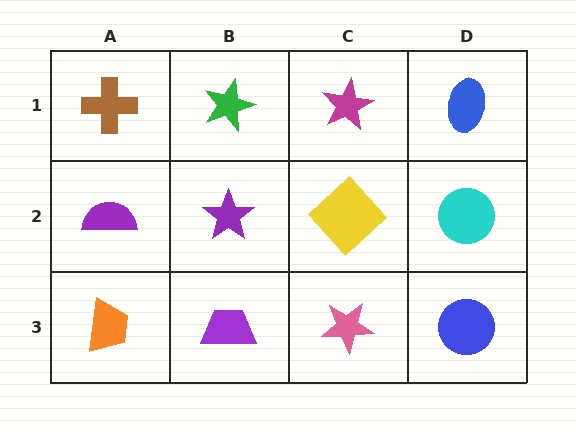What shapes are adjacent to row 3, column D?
A cyan circle (row 2, column D), a pink star (row 3, column C).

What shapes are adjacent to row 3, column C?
A yellow diamond (row 2, column C), a purple trapezoid (row 3, column B), a blue circle (row 3, column D).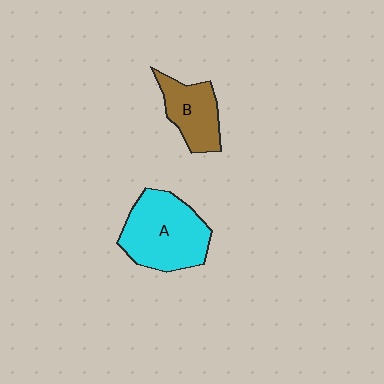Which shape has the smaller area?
Shape B (brown).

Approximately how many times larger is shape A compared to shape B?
Approximately 1.7 times.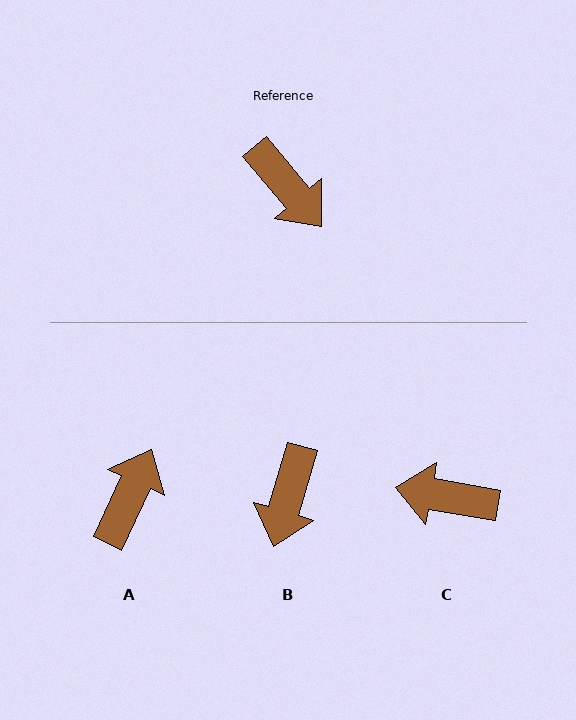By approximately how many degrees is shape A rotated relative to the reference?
Approximately 115 degrees counter-clockwise.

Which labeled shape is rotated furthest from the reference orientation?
C, about 140 degrees away.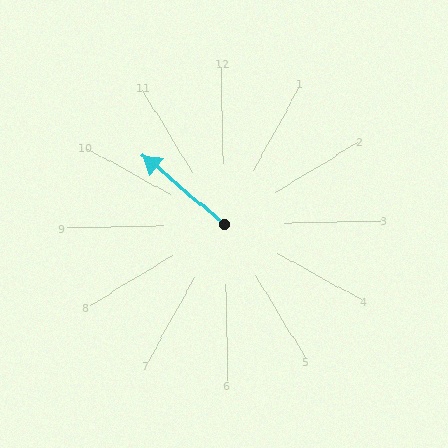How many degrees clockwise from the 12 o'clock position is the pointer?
Approximately 311 degrees.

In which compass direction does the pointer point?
Northwest.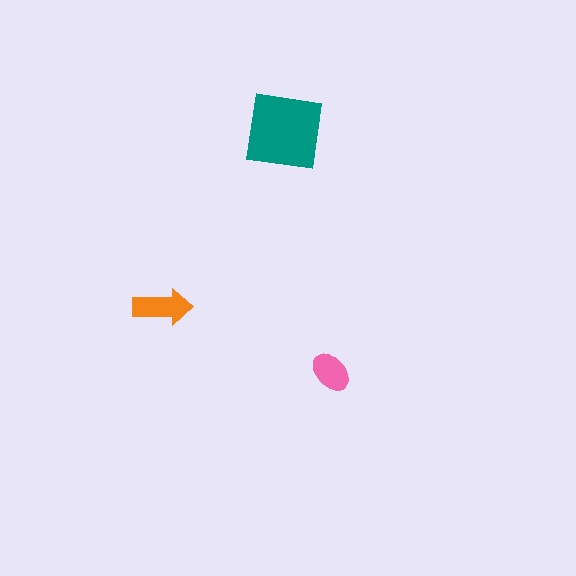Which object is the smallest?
The pink ellipse.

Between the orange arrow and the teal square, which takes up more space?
The teal square.